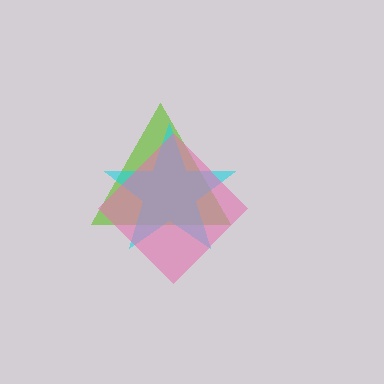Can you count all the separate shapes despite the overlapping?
Yes, there are 3 separate shapes.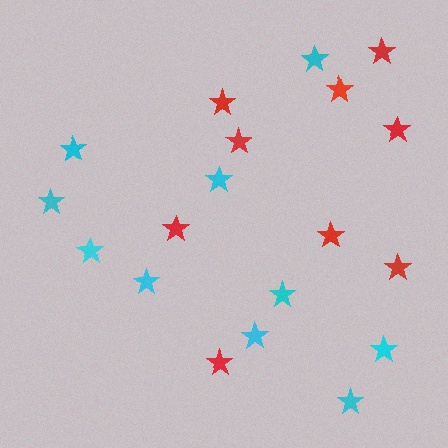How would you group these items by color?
There are 2 groups: one group of cyan stars (10) and one group of red stars (9).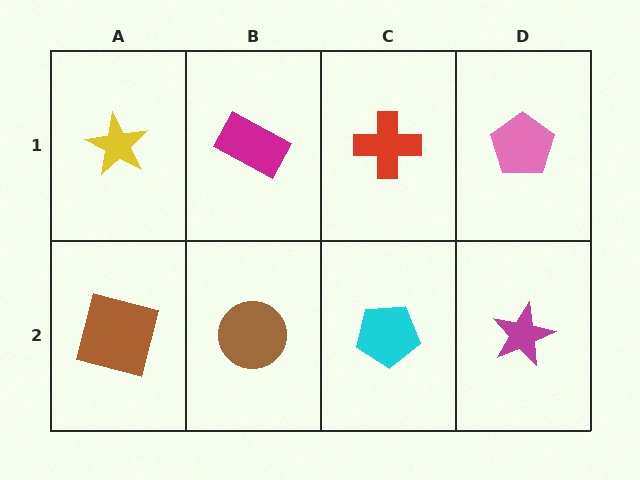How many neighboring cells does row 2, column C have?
3.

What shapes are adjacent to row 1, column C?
A cyan pentagon (row 2, column C), a magenta rectangle (row 1, column B), a pink pentagon (row 1, column D).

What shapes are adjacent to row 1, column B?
A brown circle (row 2, column B), a yellow star (row 1, column A), a red cross (row 1, column C).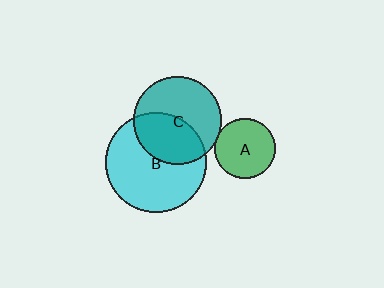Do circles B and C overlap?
Yes.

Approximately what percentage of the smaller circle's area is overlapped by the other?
Approximately 45%.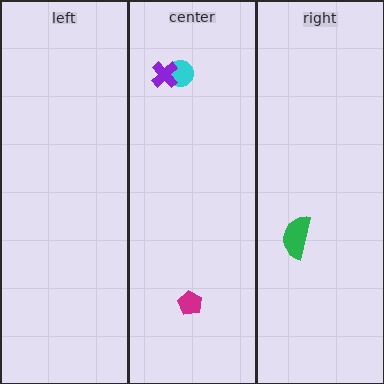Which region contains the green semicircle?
The right region.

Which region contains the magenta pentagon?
The center region.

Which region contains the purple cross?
The center region.